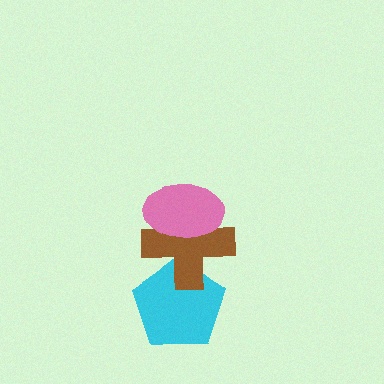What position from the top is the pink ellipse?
The pink ellipse is 1st from the top.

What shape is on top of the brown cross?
The pink ellipse is on top of the brown cross.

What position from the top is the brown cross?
The brown cross is 2nd from the top.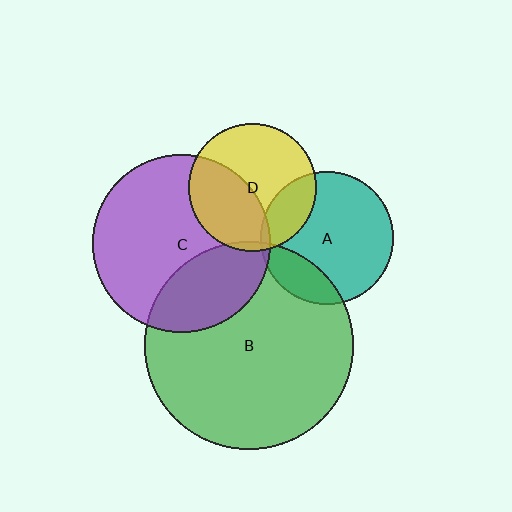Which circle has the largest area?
Circle B (green).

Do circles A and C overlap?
Yes.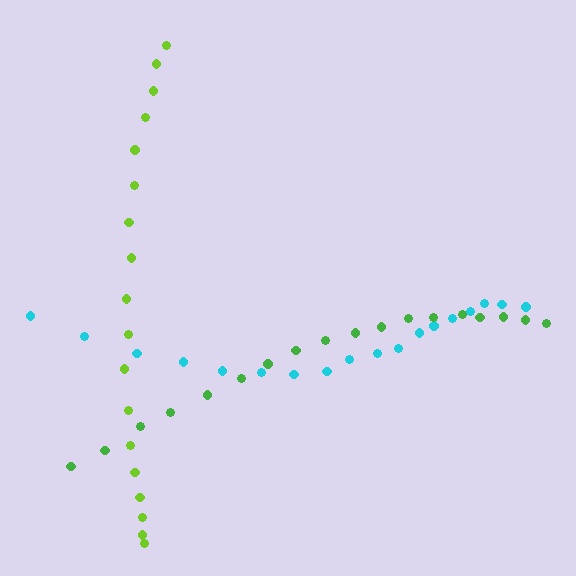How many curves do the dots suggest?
There are 3 distinct paths.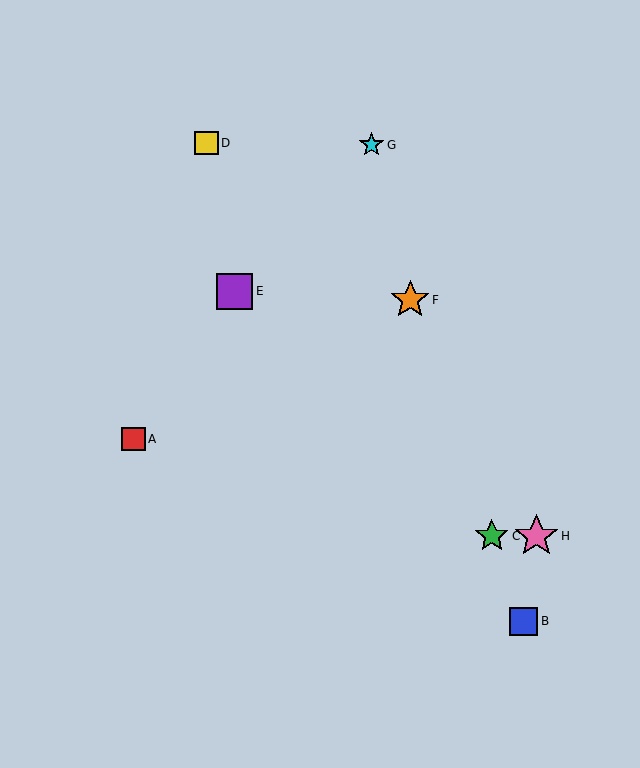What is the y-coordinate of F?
Object F is at y≈300.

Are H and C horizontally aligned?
Yes, both are at y≈536.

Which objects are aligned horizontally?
Objects C, H are aligned horizontally.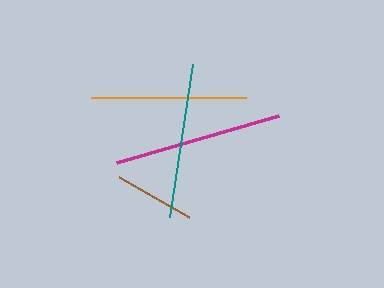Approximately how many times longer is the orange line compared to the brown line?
The orange line is approximately 1.9 times the length of the brown line.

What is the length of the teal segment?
The teal segment is approximately 155 pixels long.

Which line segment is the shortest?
The brown line is the shortest at approximately 80 pixels.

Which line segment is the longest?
The magenta line is the longest at approximately 169 pixels.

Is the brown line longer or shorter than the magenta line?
The magenta line is longer than the brown line.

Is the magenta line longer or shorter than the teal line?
The magenta line is longer than the teal line.